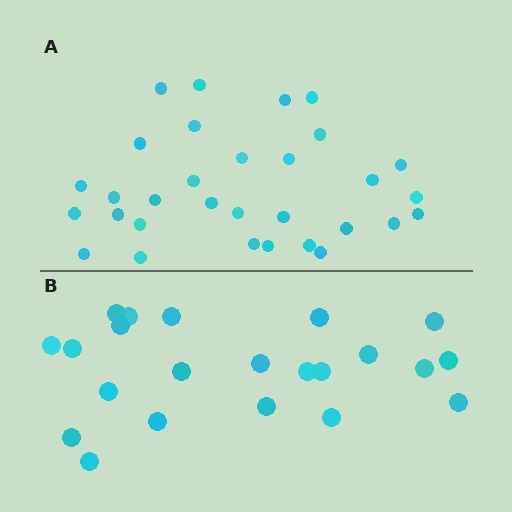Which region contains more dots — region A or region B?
Region A (the top region) has more dots.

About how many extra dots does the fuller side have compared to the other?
Region A has roughly 8 or so more dots than region B.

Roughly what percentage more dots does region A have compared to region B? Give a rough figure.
About 40% more.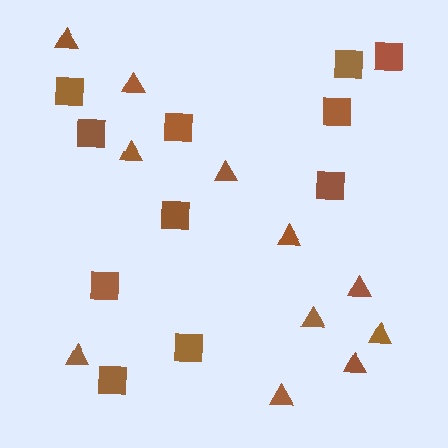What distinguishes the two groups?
There are 2 groups: one group of triangles (11) and one group of squares (11).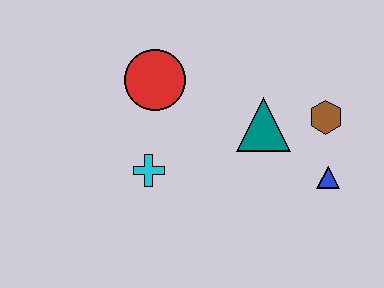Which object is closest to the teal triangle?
The brown hexagon is closest to the teal triangle.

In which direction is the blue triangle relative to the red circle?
The blue triangle is to the right of the red circle.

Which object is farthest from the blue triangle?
The red circle is farthest from the blue triangle.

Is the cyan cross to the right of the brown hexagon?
No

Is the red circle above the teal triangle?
Yes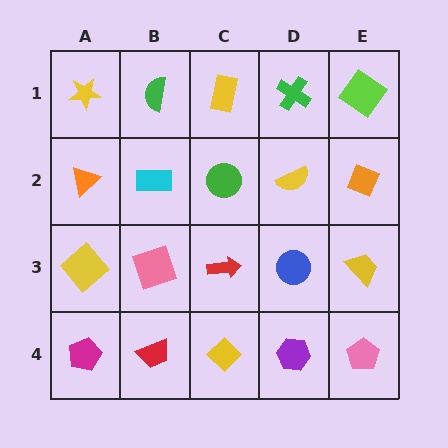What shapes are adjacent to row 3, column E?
An orange diamond (row 2, column E), a pink pentagon (row 4, column E), a blue circle (row 3, column D).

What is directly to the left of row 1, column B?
A yellow star.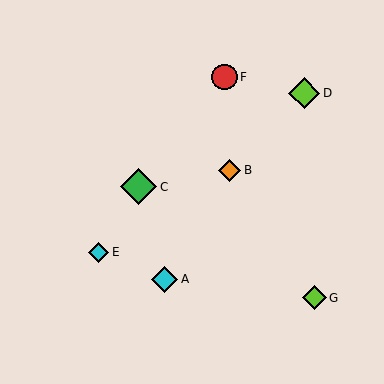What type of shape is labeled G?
Shape G is a lime diamond.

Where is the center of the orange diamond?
The center of the orange diamond is at (230, 170).